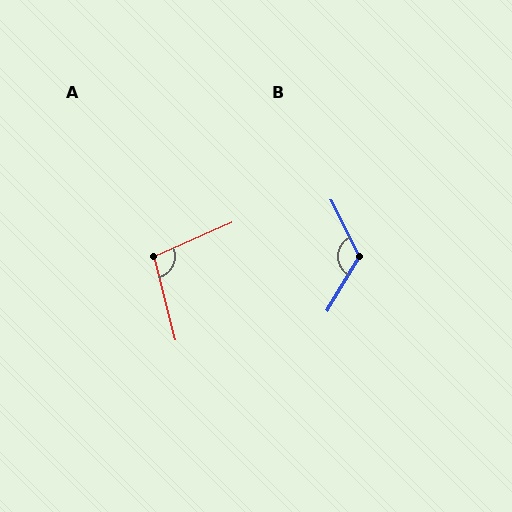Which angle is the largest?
B, at approximately 123 degrees.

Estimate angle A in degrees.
Approximately 100 degrees.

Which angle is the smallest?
A, at approximately 100 degrees.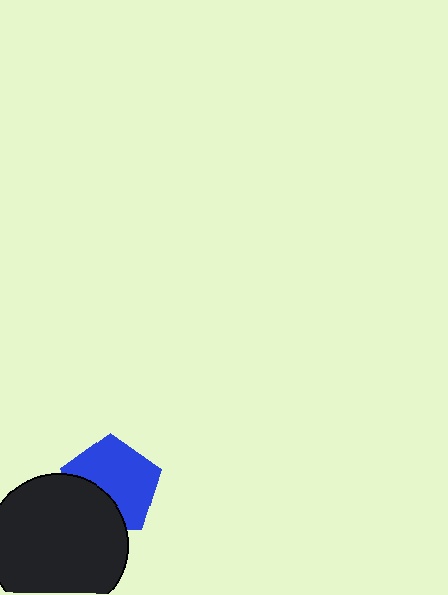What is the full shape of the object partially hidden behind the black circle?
The partially hidden object is a blue pentagon.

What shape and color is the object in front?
The object in front is a black circle.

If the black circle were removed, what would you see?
You would see the complete blue pentagon.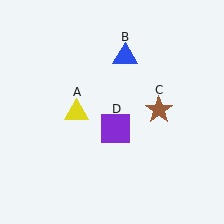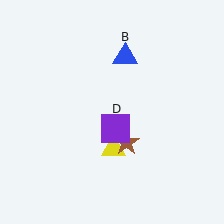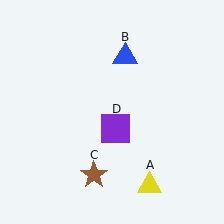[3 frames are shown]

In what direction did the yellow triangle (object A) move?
The yellow triangle (object A) moved down and to the right.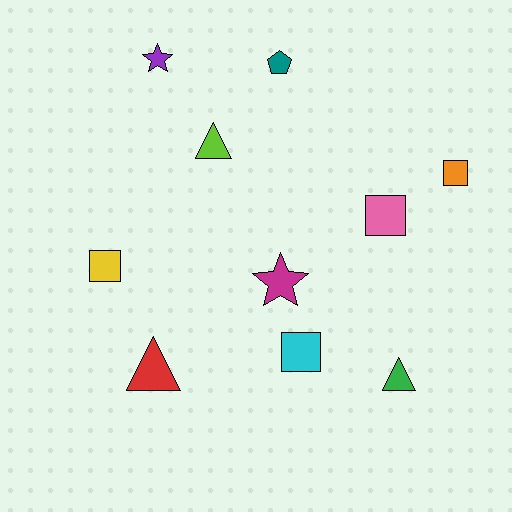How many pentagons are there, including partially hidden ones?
There is 1 pentagon.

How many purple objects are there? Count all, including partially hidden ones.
There is 1 purple object.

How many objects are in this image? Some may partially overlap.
There are 10 objects.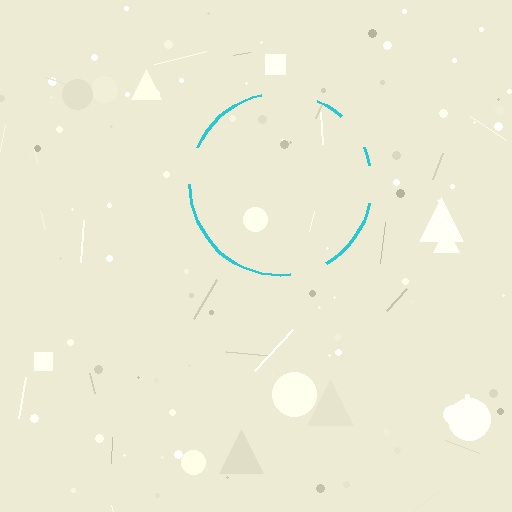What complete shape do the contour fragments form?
The contour fragments form a circle.